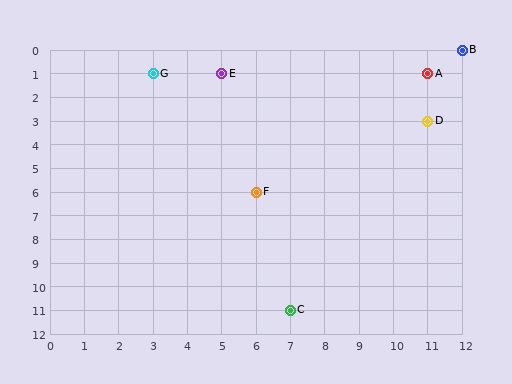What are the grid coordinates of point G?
Point G is at grid coordinates (3, 1).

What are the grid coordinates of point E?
Point E is at grid coordinates (5, 1).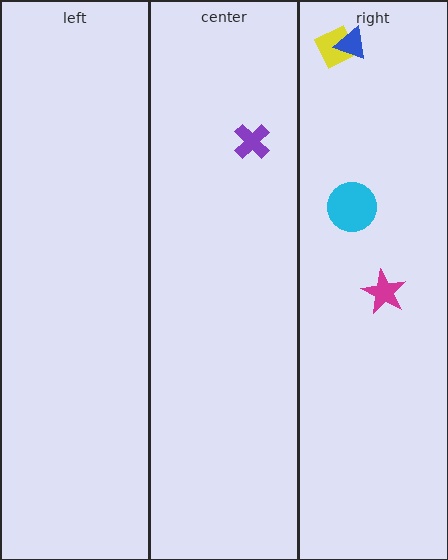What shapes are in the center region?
The purple cross.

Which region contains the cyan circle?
The right region.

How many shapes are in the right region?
4.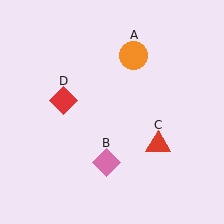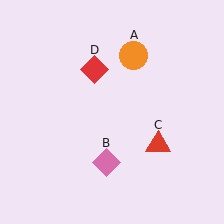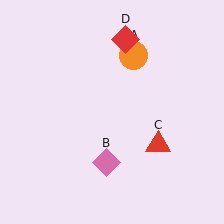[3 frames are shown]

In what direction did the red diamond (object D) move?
The red diamond (object D) moved up and to the right.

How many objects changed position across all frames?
1 object changed position: red diamond (object D).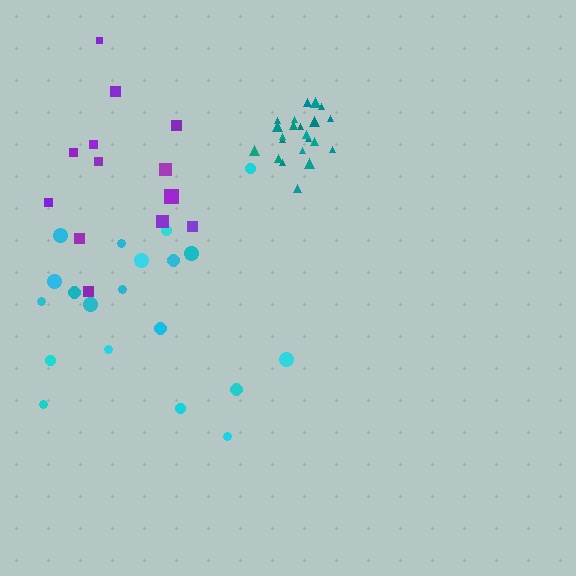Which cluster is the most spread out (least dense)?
Purple.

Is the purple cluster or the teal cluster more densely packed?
Teal.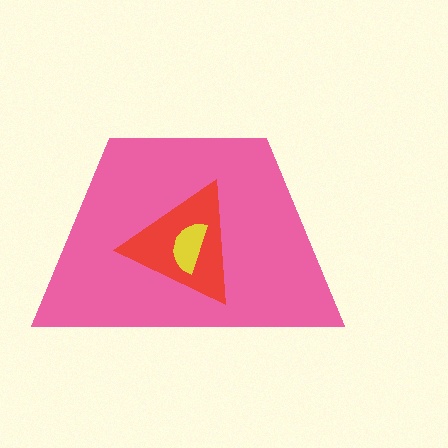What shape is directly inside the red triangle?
The yellow semicircle.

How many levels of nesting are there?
3.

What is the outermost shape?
The pink trapezoid.